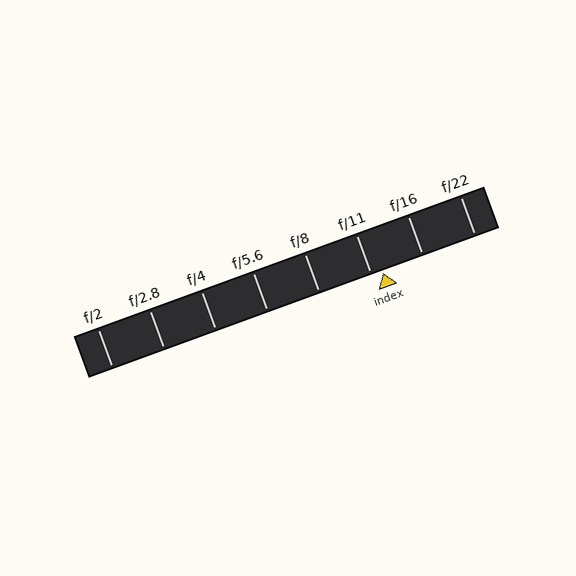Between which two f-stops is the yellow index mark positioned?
The index mark is between f/11 and f/16.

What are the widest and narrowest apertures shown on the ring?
The widest aperture shown is f/2 and the narrowest is f/22.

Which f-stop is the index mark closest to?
The index mark is closest to f/11.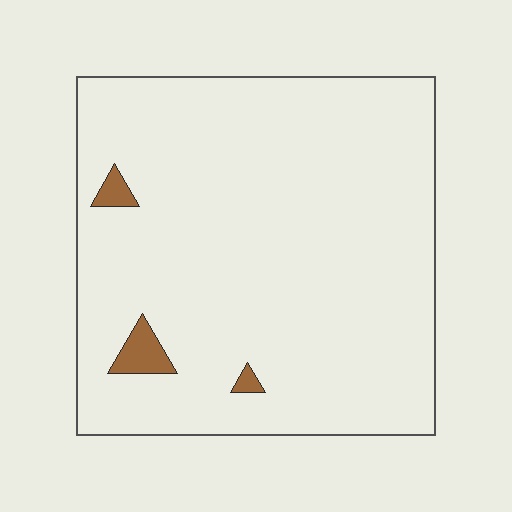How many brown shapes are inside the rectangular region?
3.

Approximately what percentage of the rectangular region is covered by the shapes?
Approximately 5%.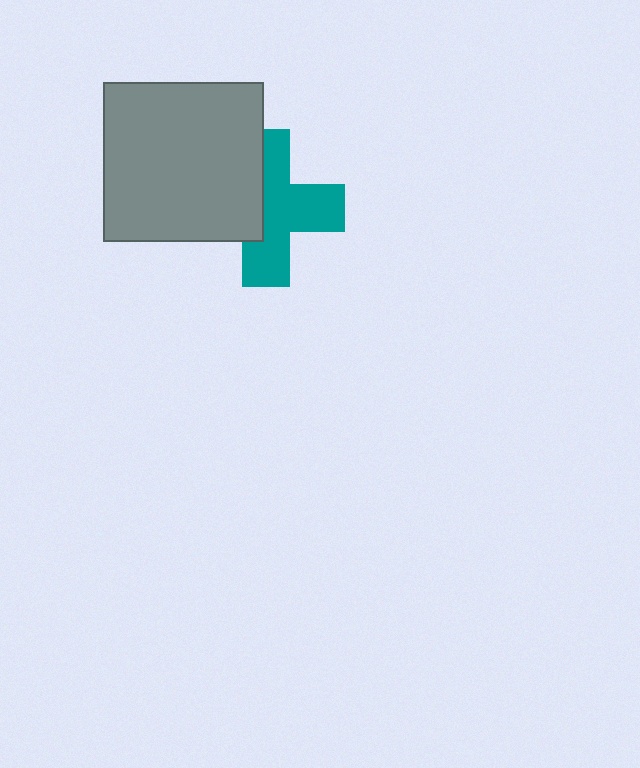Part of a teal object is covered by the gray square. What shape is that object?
It is a cross.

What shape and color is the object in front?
The object in front is a gray square.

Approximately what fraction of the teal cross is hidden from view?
Roughly 39% of the teal cross is hidden behind the gray square.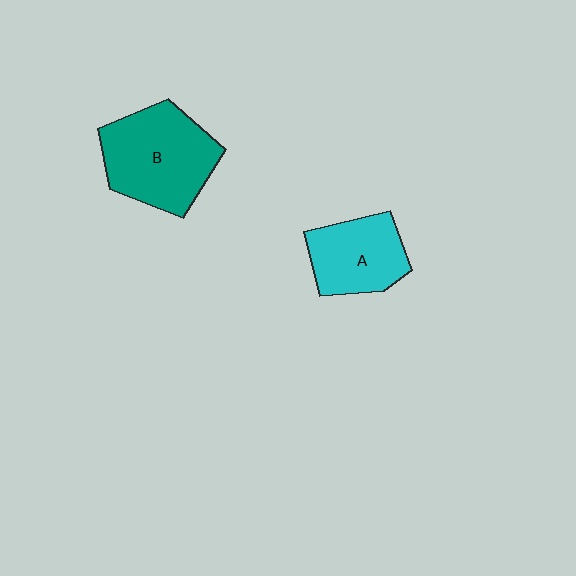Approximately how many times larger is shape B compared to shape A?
Approximately 1.4 times.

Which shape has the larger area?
Shape B (teal).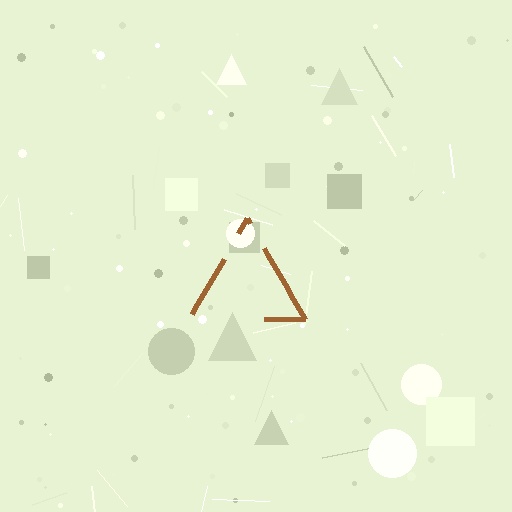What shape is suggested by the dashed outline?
The dashed outline suggests a triangle.